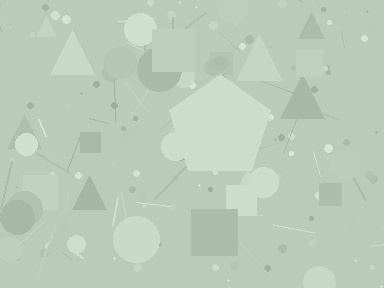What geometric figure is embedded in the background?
A pentagon is embedded in the background.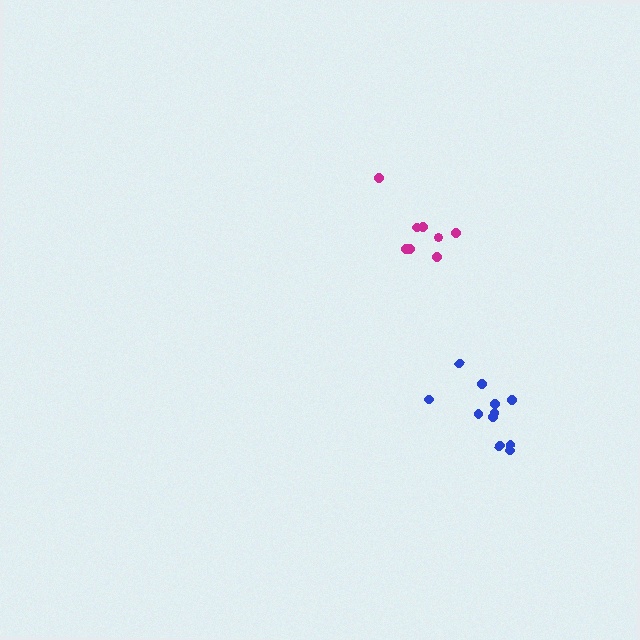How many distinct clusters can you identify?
There are 2 distinct clusters.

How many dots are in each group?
Group 1: 8 dots, Group 2: 11 dots (19 total).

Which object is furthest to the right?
The blue cluster is rightmost.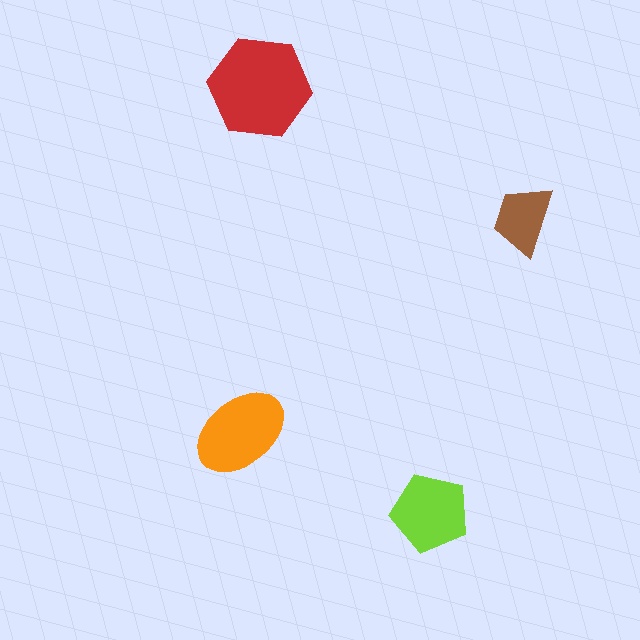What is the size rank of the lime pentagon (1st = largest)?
3rd.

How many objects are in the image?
There are 4 objects in the image.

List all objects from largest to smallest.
The red hexagon, the orange ellipse, the lime pentagon, the brown trapezoid.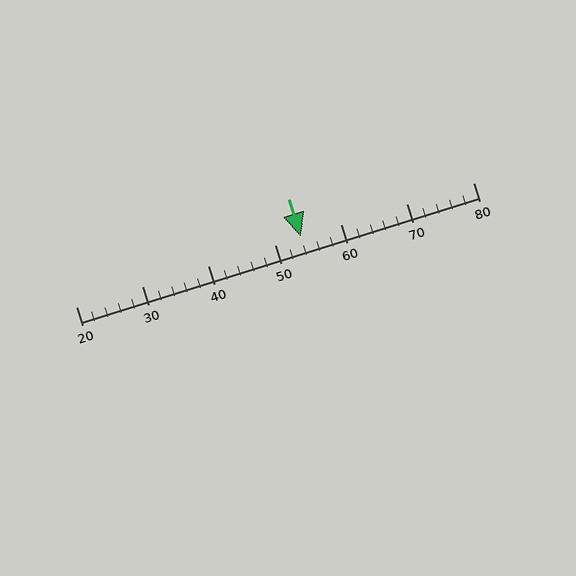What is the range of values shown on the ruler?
The ruler shows values from 20 to 80.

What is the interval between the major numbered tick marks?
The major tick marks are spaced 10 units apart.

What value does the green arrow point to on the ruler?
The green arrow points to approximately 54.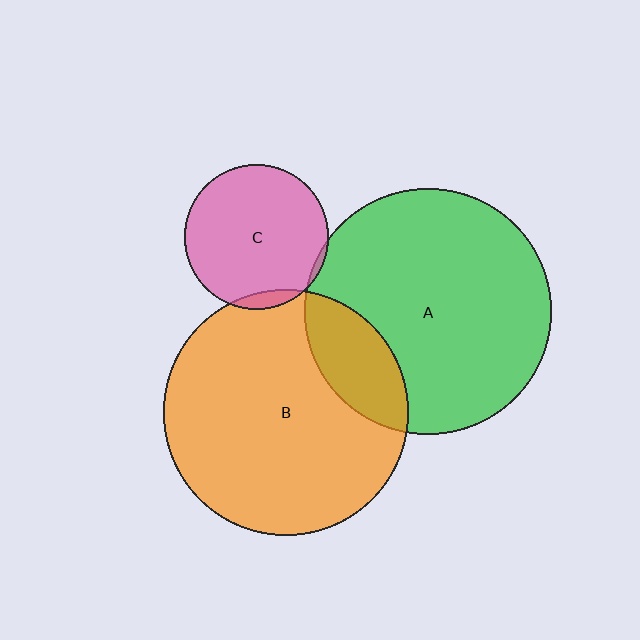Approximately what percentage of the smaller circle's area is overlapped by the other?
Approximately 5%.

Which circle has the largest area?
Circle A (green).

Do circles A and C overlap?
Yes.